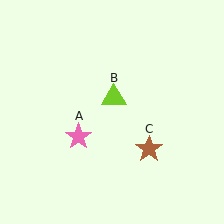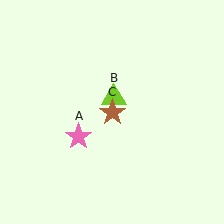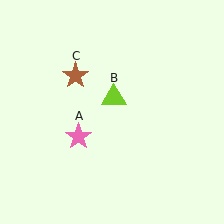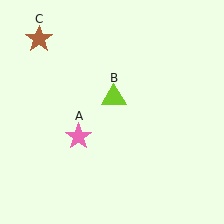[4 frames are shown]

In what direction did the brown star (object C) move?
The brown star (object C) moved up and to the left.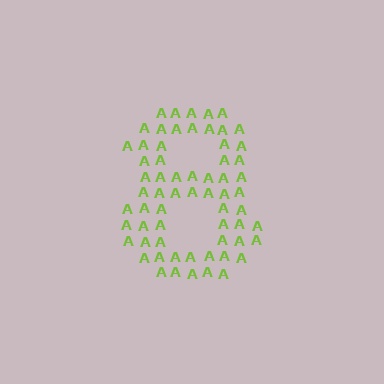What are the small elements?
The small elements are letter A's.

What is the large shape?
The large shape is the digit 8.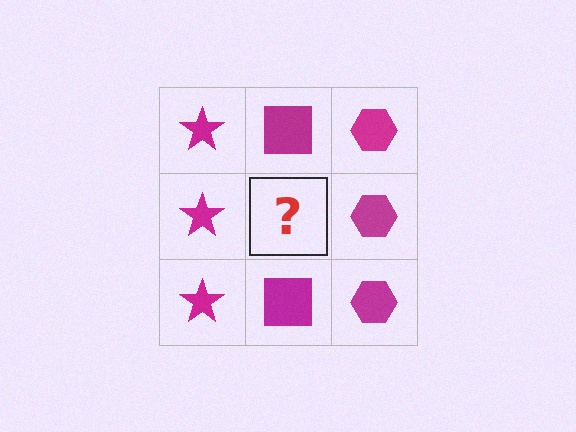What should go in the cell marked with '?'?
The missing cell should contain a magenta square.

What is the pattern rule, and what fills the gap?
The rule is that each column has a consistent shape. The gap should be filled with a magenta square.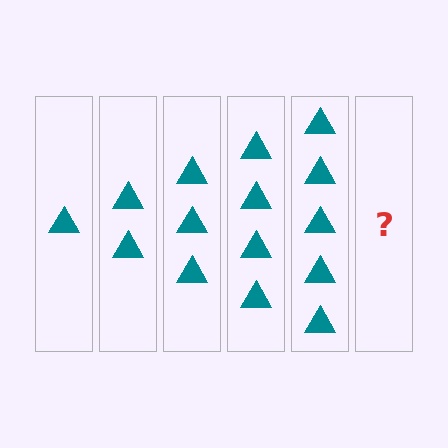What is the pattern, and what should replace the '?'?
The pattern is that each step adds one more triangle. The '?' should be 6 triangles.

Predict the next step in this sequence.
The next step is 6 triangles.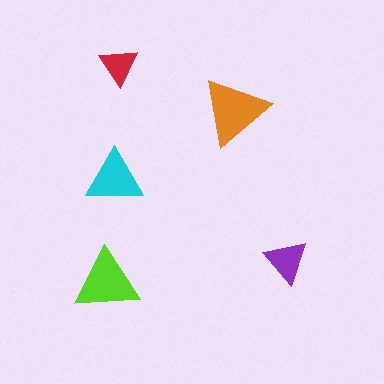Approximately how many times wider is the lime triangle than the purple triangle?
About 1.5 times wider.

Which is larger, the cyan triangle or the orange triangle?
The orange one.